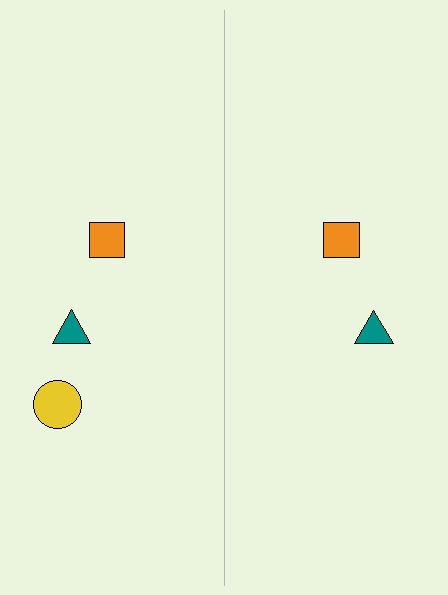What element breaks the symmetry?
A yellow circle is missing from the right side.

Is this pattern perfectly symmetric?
No, the pattern is not perfectly symmetric. A yellow circle is missing from the right side.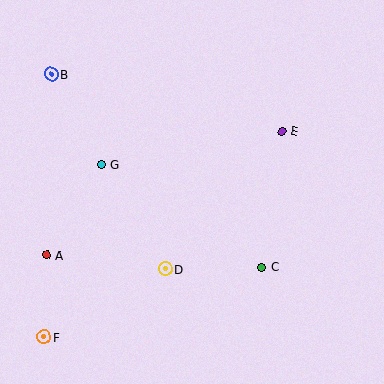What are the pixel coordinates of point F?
Point F is at (44, 337).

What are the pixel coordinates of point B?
Point B is at (51, 74).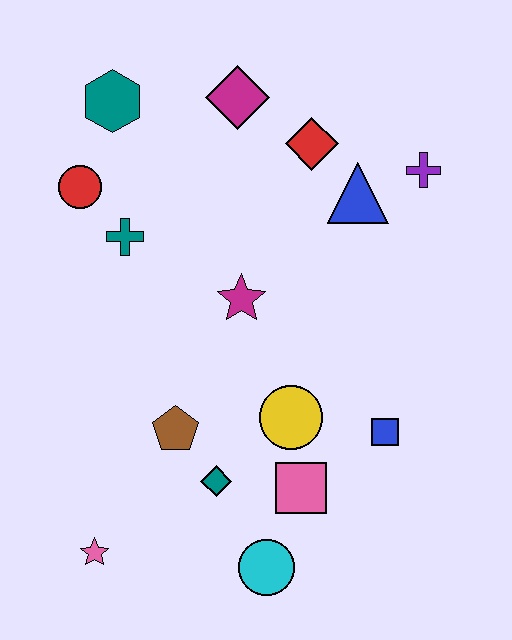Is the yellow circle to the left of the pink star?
No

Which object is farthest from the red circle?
The cyan circle is farthest from the red circle.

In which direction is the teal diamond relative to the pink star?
The teal diamond is to the right of the pink star.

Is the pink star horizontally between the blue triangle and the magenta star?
No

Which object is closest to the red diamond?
The blue triangle is closest to the red diamond.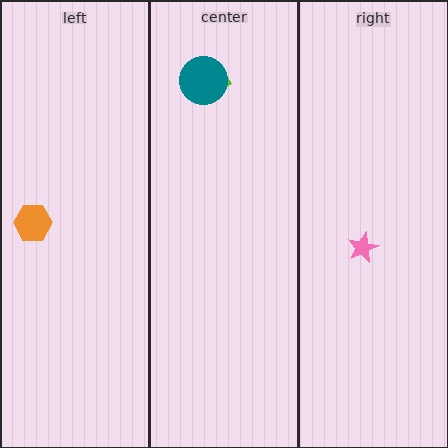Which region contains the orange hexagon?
The left region.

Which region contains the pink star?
The right region.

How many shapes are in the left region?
1.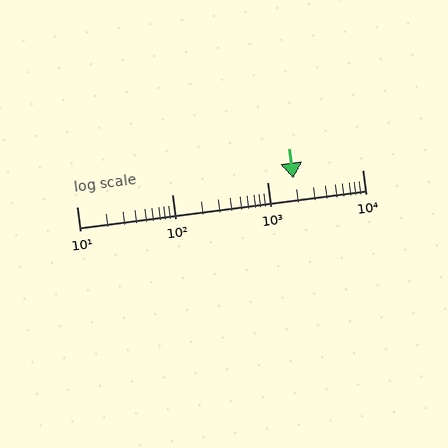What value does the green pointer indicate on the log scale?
The pointer indicates approximately 1900.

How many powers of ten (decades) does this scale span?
The scale spans 3 decades, from 10 to 10000.